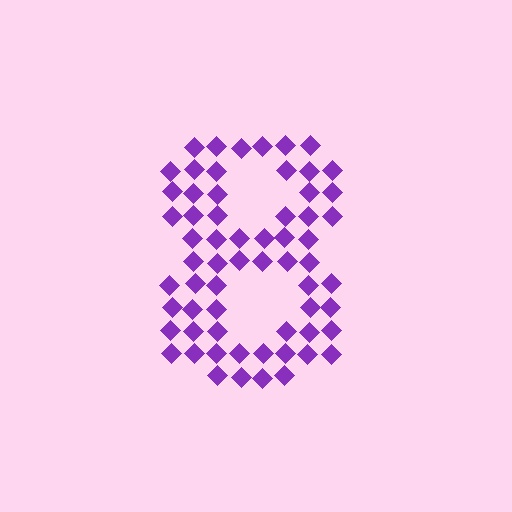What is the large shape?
The large shape is the digit 8.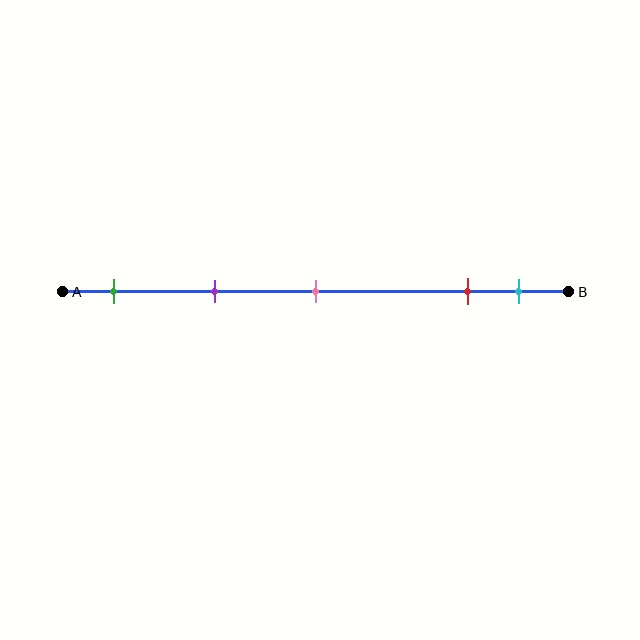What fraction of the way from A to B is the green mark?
The green mark is approximately 10% (0.1) of the way from A to B.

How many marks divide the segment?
There are 5 marks dividing the segment.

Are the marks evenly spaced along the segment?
No, the marks are not evenly spaced.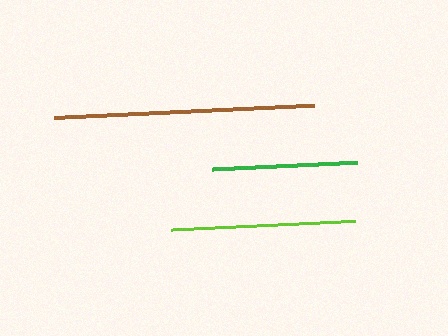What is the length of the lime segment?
The lime segment is approximately 184 pixels long.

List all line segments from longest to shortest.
From longest to shortest: brown, lime, green.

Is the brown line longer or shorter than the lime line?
The brown line is longer than the lime line.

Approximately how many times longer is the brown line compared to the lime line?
The brown line is approximately 1.4 times the length of the lime line.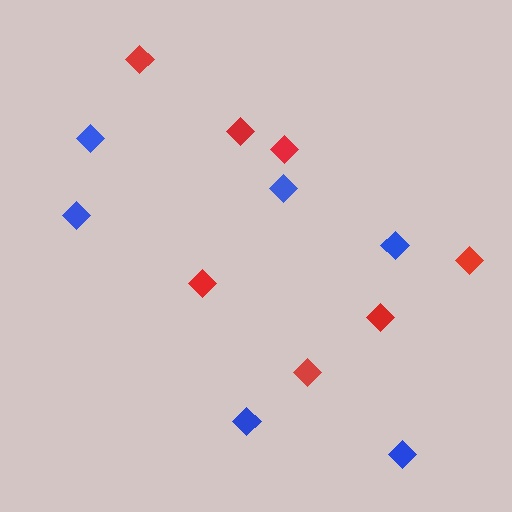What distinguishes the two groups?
There are 2 groups: one group of red diamonds (7) and one group of blue diamonds (6).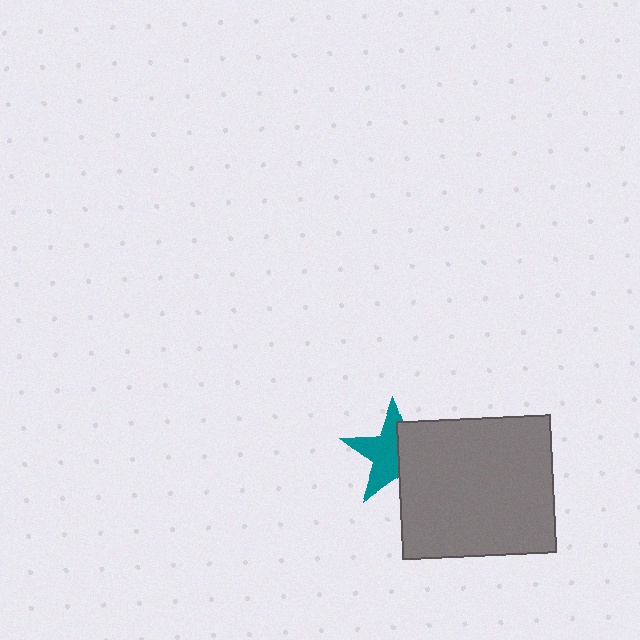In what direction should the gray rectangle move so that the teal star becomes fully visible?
The gray rectangle should move right. That is the shortest direction to clear the overlap and leave the teal star fully visible.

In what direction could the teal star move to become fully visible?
The teal star could move left. That would shift it out from behind the gray rectangle entirely.